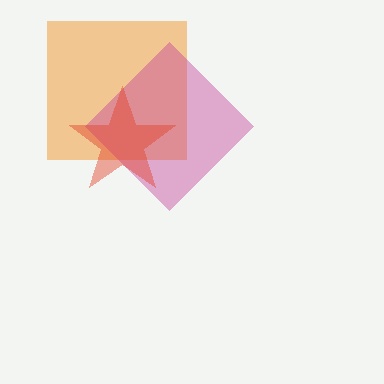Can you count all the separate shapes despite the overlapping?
Yes, there are 3 separate shapes.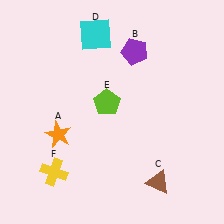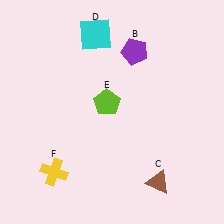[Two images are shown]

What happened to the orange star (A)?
The orange star (A) was removed in Image 2. It was in the bottom-left area of Image 1.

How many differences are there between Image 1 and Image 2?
There is 1 difference between the two images.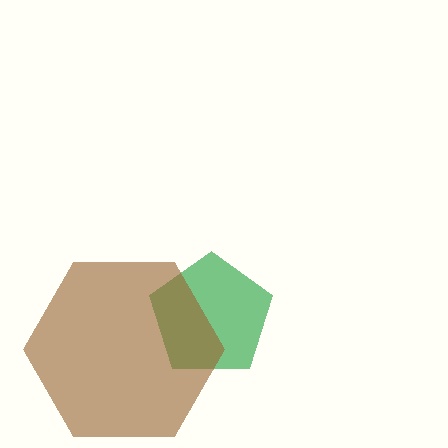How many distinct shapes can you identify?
There are 2 distinct shapes: a green pentagon, a brown hexagon.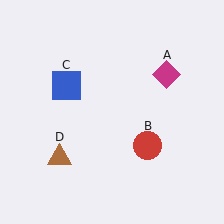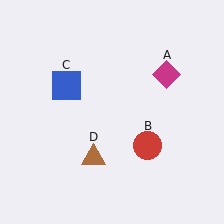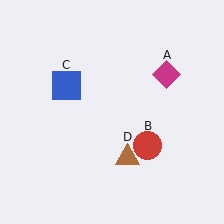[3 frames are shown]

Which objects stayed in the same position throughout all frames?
Magenta diamond (object A) and red circle (object B) and blue square (object C) remained stationary.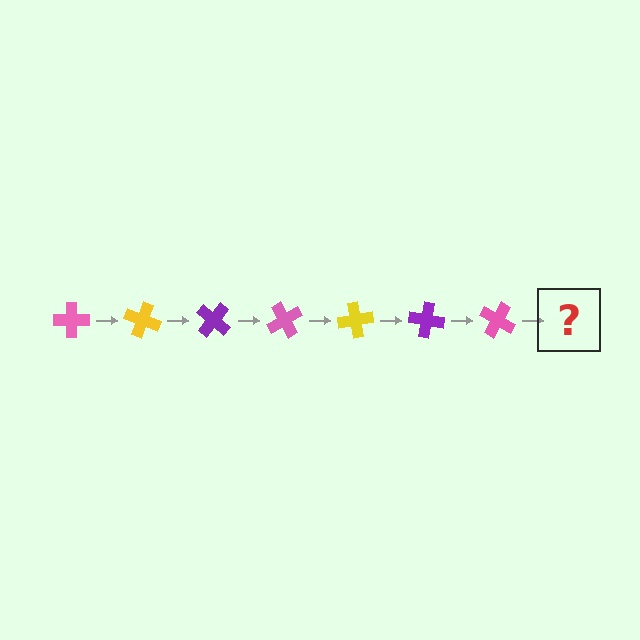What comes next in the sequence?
The next element should be a yellow cross, rotated 140 degrees from the start.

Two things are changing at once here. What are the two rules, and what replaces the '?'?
The two rules are that it rotates 20 degrees each step and the color cycles through pink, yellow, and purple. The '?' should be a yellow cross, rotated 140 degrees from the start.